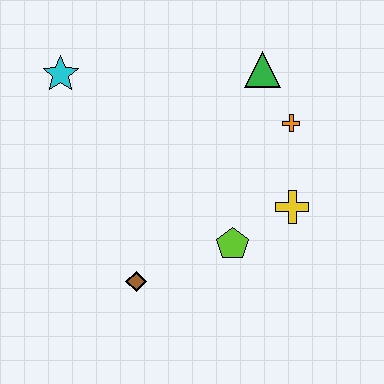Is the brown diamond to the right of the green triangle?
No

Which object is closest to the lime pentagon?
The yellow cross is closest to the lime pentagon.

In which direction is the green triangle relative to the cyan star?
The green triangle is to the right of the cyan star.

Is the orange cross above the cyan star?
No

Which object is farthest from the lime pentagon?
The cyan star is farthest from the lime pentagon.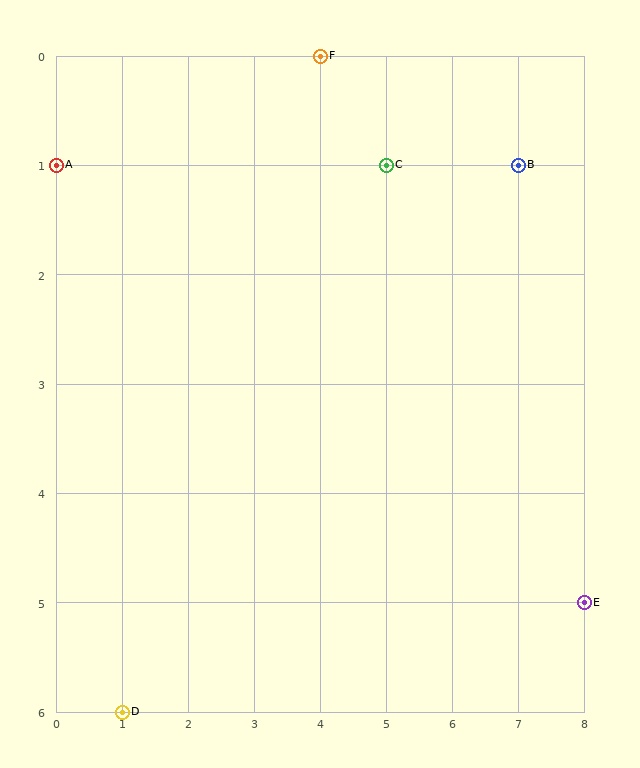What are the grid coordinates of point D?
Point D is at grid coordinates (1, 6).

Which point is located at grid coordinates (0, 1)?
Point A is at (0, 1).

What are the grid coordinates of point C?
Point C is at grid coordinates (5, 1).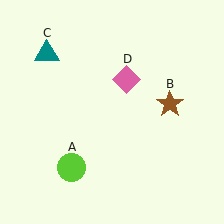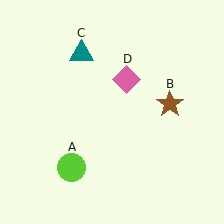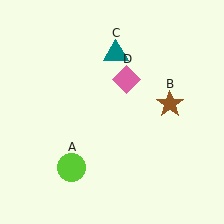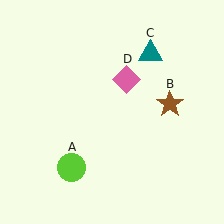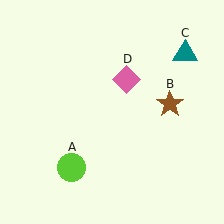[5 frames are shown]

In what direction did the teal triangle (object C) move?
The teal triangle (object C) moved right.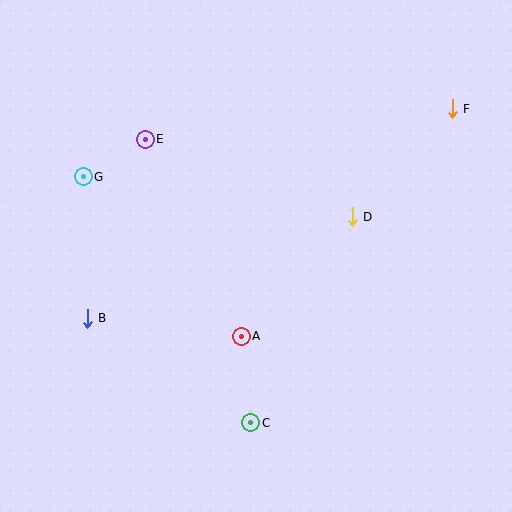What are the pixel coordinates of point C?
Point C is at (251, 423).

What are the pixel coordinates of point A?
Point A is at (241, 336).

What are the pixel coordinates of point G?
Point G is at (83, 177).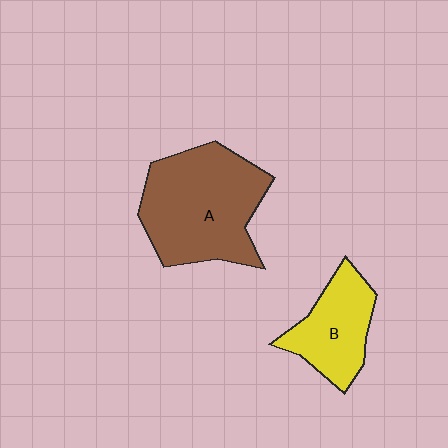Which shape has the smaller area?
Shape B (yellow).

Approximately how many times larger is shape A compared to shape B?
Approximately 1.8 times.